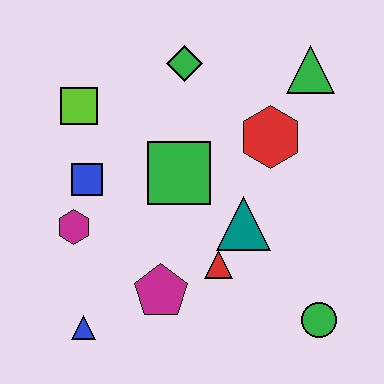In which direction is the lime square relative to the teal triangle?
The lime square is to the left of the teal triangle.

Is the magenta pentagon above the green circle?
Yes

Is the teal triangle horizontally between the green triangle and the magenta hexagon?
Yes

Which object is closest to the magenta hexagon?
The blue square is closest to the magenta hexagon.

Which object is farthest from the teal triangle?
The lime square is farthest from the teal triangle.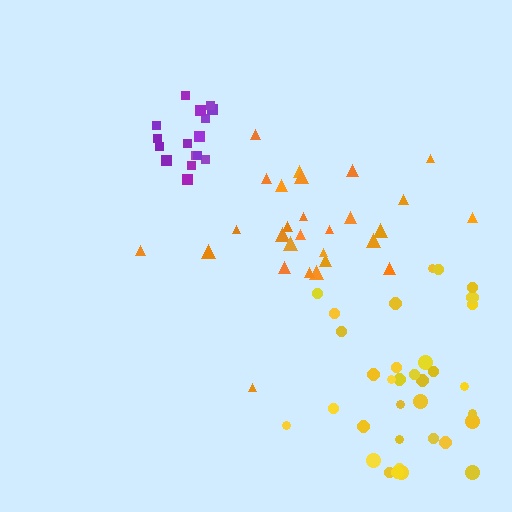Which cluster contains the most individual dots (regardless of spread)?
Yellow (34).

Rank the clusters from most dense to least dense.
purple, orange, yellow.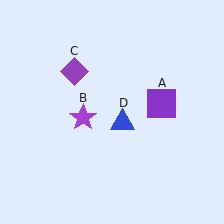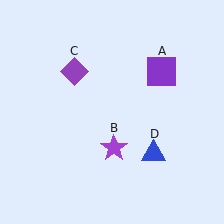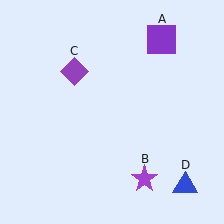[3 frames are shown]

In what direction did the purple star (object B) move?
The purple star (object B) moved down and to the right.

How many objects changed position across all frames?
3 objects changed position: purple square (object A), purple star (object B), blue triangle (object D).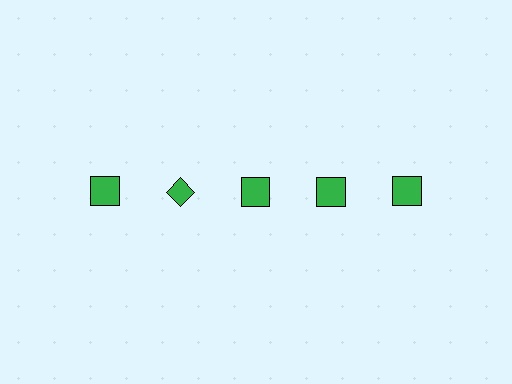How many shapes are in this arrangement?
There are 5 shapes arranged in a grid pattern.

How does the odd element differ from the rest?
It has a different shape: diamond instead of square.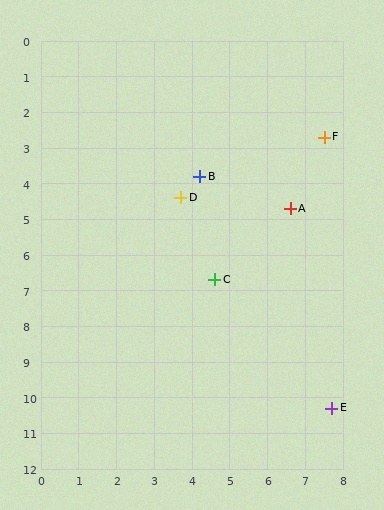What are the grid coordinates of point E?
Point E is at approximately (7.7, 10.3).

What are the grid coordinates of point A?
Point A is at approximately (6.6, 4.7).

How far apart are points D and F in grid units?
Points D and F are about 4.2 grid units apart.